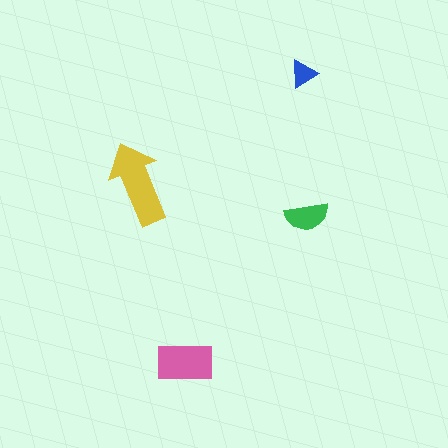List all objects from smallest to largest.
The blue triangle, the green semicircle, the pink rectangle, the yellow arrow.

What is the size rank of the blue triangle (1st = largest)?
4th.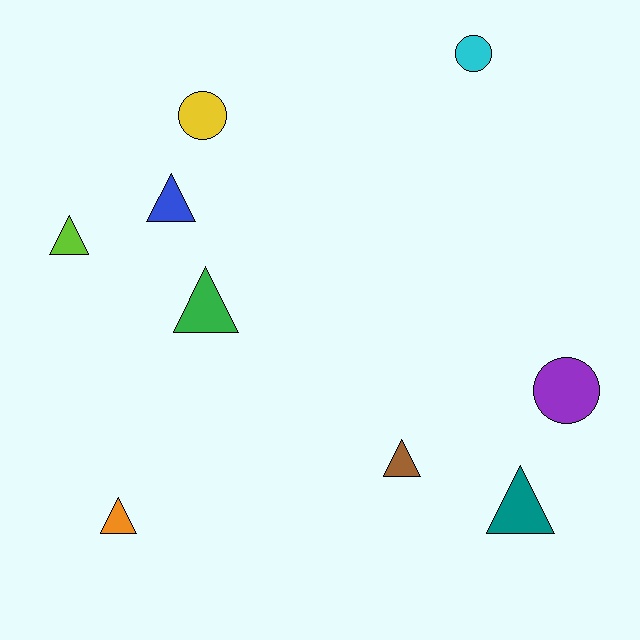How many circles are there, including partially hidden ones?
There are 3 circles.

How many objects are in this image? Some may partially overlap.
There are 9 objects.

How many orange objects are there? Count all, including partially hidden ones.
There is 1 orange object.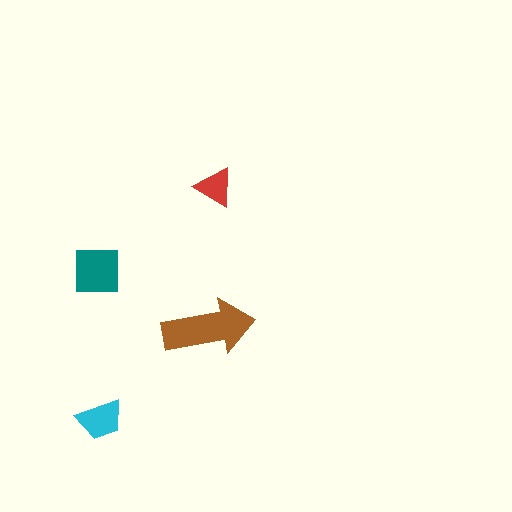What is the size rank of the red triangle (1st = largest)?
4th.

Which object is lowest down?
The cyan trapezoid is bottommost.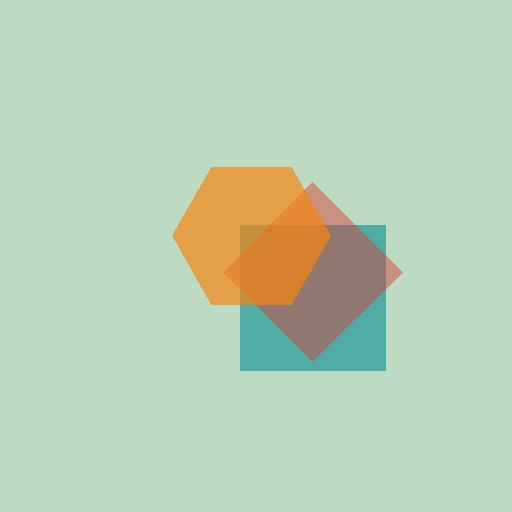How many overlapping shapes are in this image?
There are 3 overlapping shapes in the image.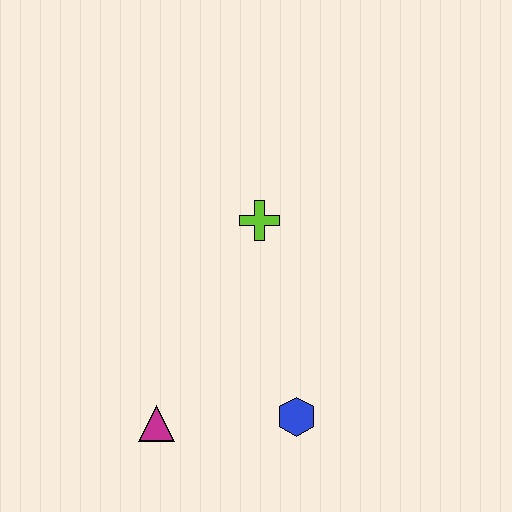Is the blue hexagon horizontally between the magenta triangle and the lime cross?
No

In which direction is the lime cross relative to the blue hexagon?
The lime cross is above the blue hexagon.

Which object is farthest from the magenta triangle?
The lime cross is farthest from the magenta triangle.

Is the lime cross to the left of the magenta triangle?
No